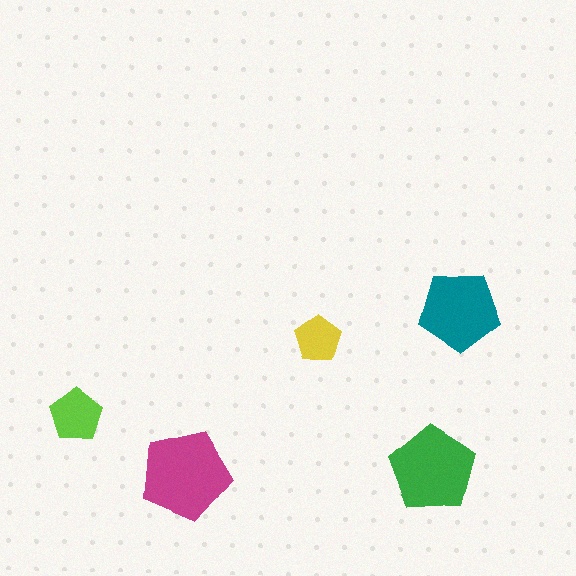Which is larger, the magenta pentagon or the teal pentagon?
The magenta one.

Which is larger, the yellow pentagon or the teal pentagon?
The teal one.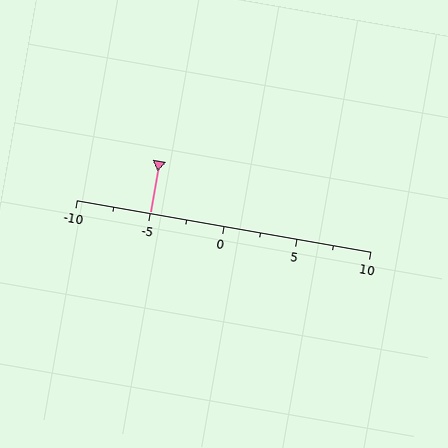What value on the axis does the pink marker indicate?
The marker indicates approximately -5.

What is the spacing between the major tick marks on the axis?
The major ticks are spaced 5 apart.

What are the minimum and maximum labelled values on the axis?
The axis runs from -10 to 10.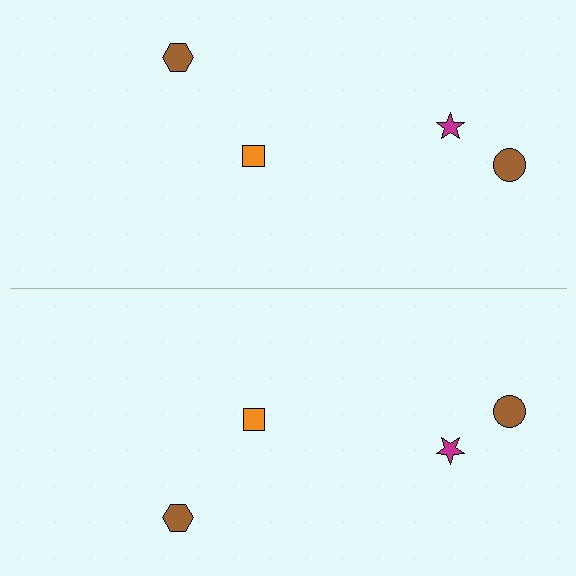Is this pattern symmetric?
Yes, this pattern has bilateral (reflection) symmetry.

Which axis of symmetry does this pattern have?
The pattern has a horizontal axis of symmetry running through the center of the image.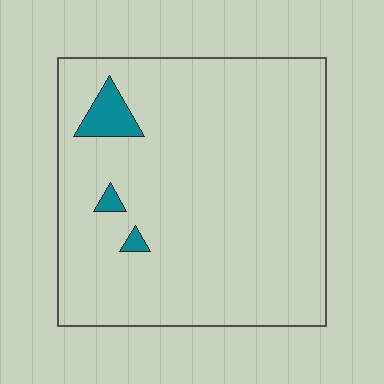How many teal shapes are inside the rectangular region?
3.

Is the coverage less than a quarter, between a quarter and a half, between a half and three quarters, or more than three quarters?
Less than a quarter.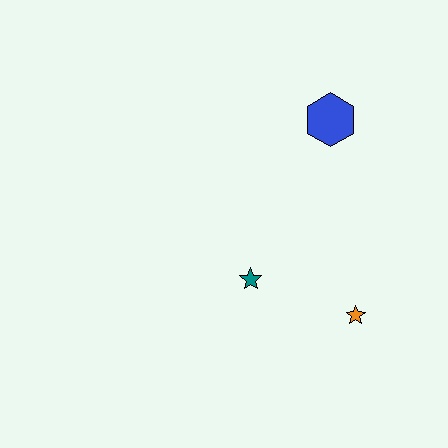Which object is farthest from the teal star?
The blue hexagon is farthest from the teal star.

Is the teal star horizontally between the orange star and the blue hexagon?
No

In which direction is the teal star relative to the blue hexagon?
The teal star is below the blue hexagon.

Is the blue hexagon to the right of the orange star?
No